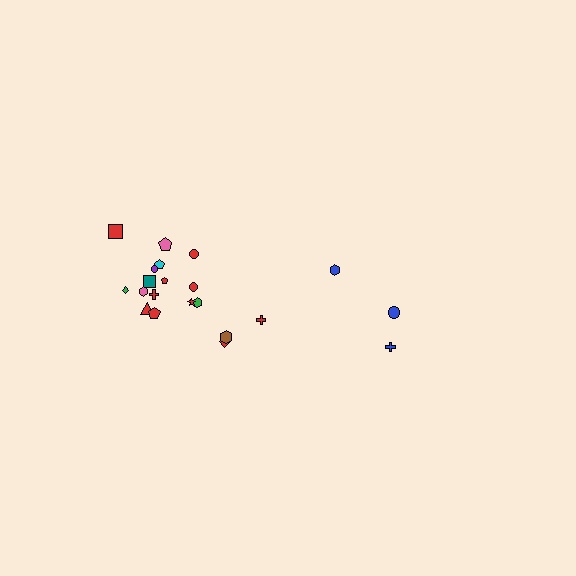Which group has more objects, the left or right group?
The left group.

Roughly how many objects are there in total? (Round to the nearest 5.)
Roughly 20 objects in total.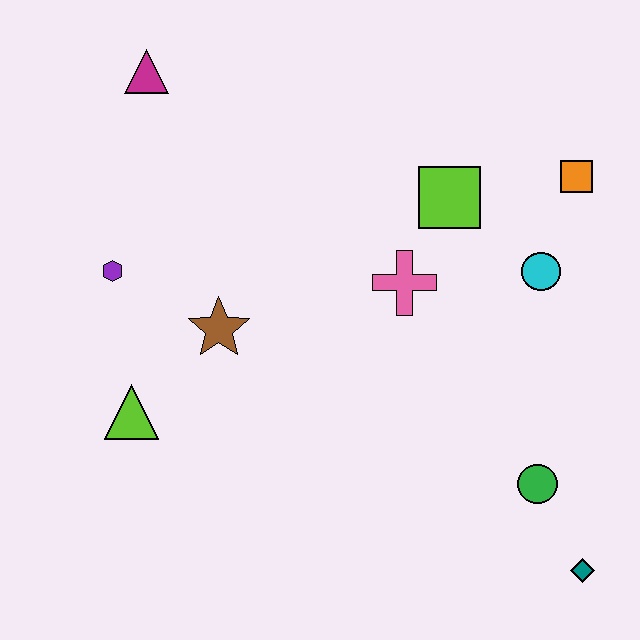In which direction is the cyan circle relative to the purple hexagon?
The cyan circle is to the right of the purple hexagon.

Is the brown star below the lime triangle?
No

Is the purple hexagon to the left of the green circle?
Yes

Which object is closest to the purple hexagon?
The brown star is closest to the purple hexagon.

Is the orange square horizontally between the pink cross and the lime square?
No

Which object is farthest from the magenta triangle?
The teal diamond is farthest from the magenta triangle.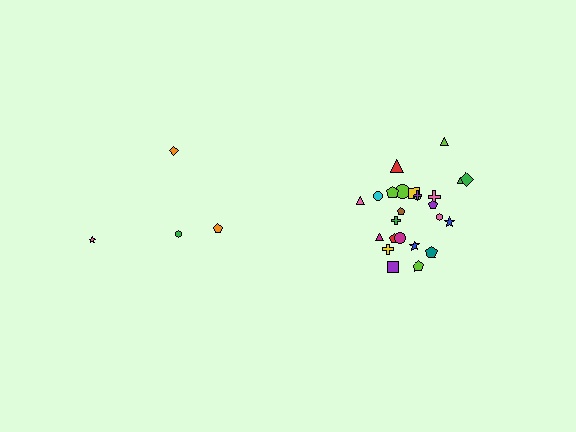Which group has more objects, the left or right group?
The right group.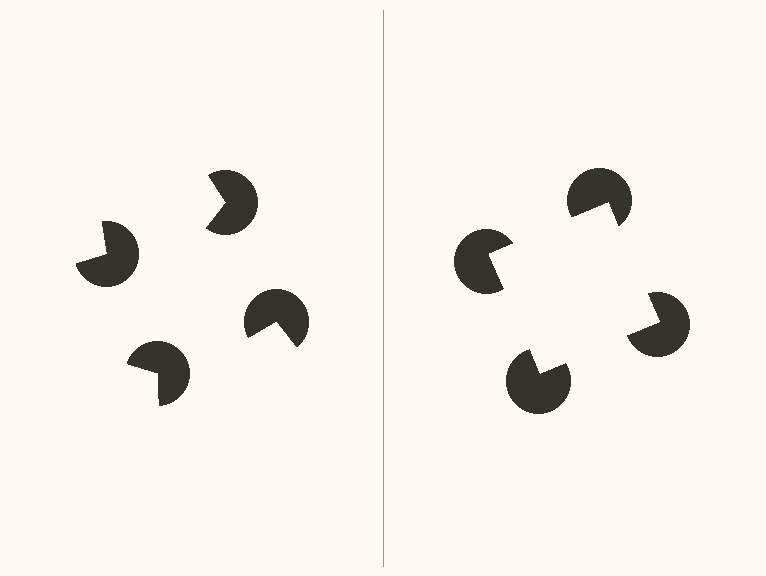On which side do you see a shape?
An illusory square appears on the right side. On the left side the wedge cuts are rotated, so no coherent shape forms.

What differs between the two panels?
The pac-man discs are positioned identically on both sides; only the wedge orientations differ. On the right they align to a square; on the left they are misaligned.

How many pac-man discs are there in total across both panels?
8 — 4 on each side.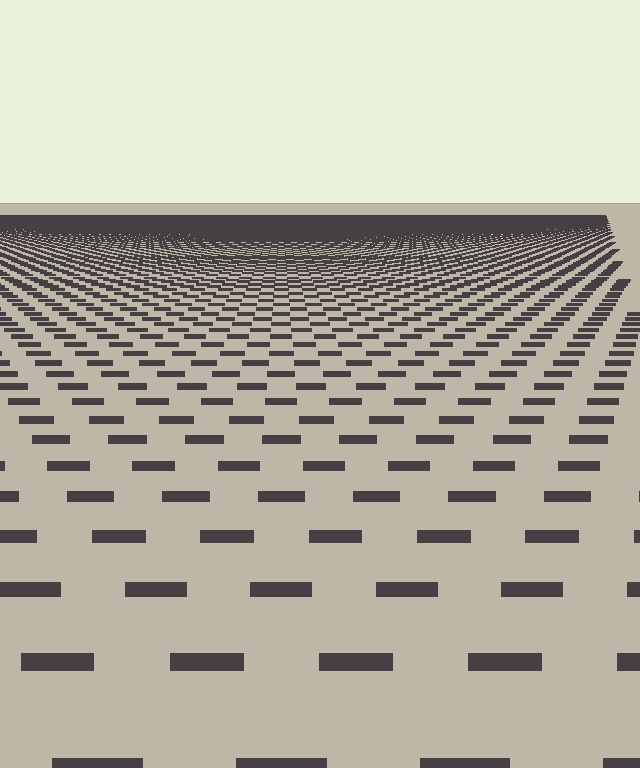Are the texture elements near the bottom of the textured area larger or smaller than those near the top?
Larger. Near the bottom, elements are closer to the viewer and appear at a bigger on-screen size.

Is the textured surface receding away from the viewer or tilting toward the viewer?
The surface is receding away from the viewer. Texture elements get smaller and denser toward the top.